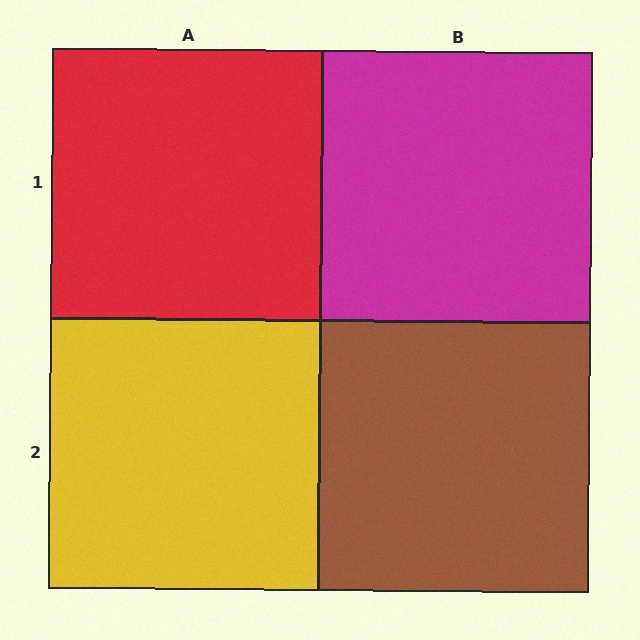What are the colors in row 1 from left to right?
Red, magenta.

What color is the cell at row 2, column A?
Yellow.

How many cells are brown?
1 cell is brown.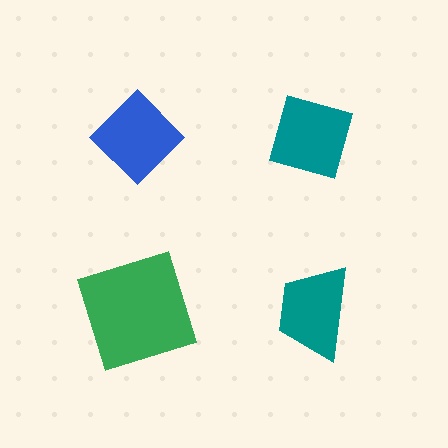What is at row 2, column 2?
A teal trapezoid.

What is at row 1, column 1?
A blue diamond.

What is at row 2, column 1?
A green square.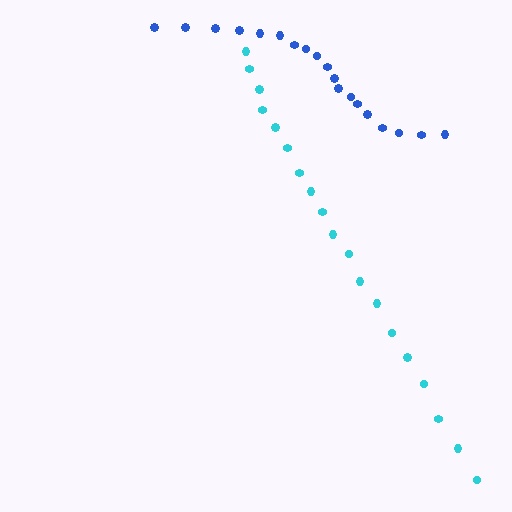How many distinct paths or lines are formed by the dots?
There are 2 distinct paths.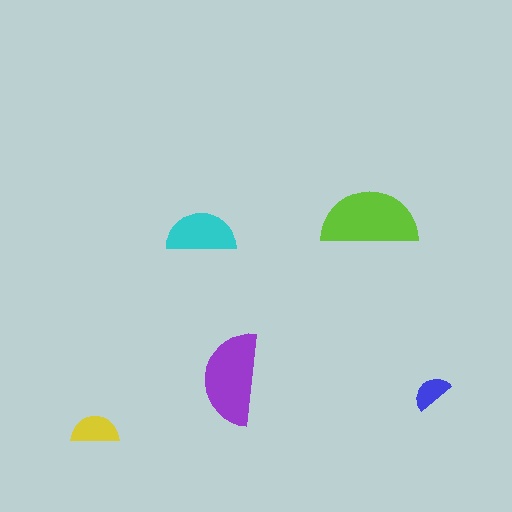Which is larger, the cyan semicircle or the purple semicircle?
The purple one.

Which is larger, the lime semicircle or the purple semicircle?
The lime one.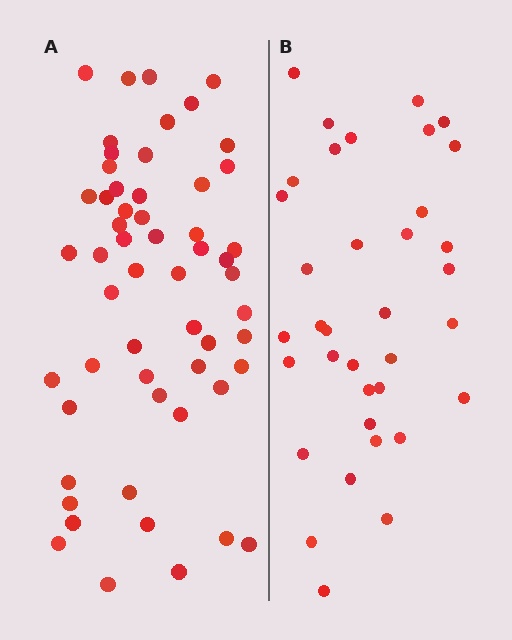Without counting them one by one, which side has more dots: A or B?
Region A (the left region) has more dots.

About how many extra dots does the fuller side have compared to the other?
Region A has approximately 20 more dots than region B.